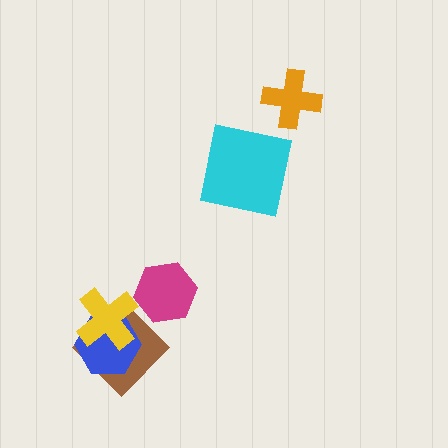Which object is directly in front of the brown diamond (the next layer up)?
The blue hexagon is directly in front of the brown diamond.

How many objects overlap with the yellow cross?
2 objects overlap with the yellow cross.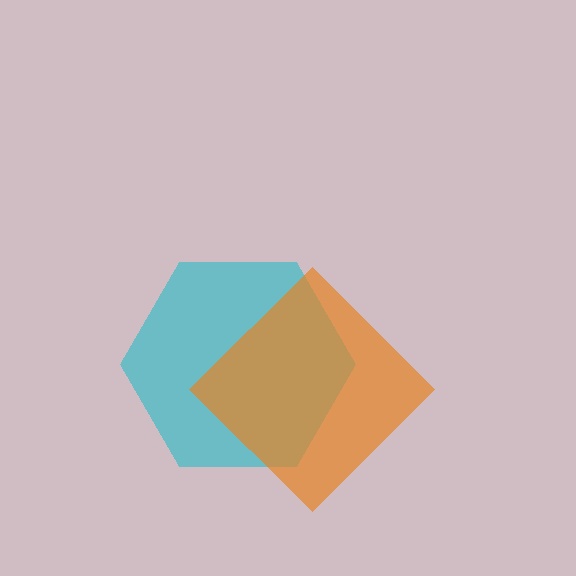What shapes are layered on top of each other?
The layered shapes are: a cyan hexagon, an orange diamond.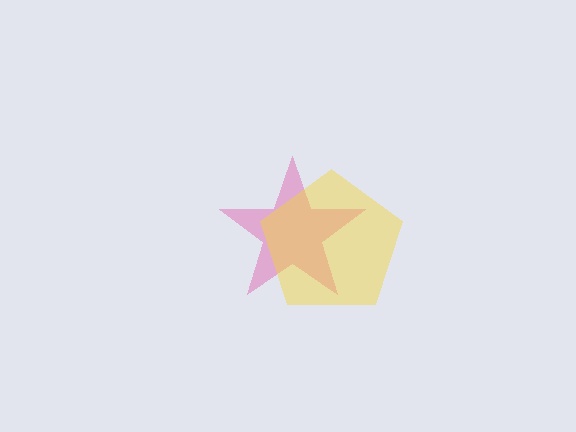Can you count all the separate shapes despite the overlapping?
Yes, there are 2 separate shapes.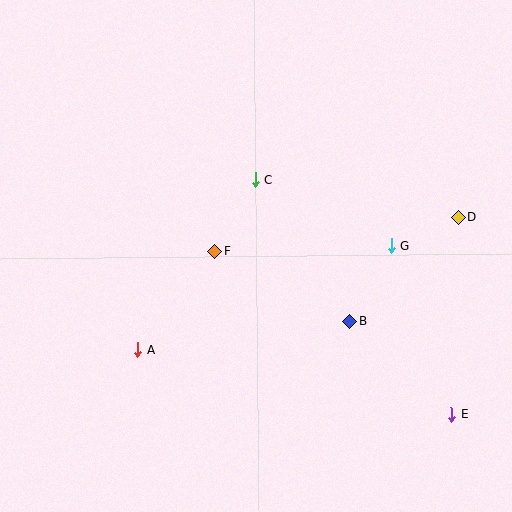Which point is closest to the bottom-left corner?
Point A is closest to the bottom-left corner.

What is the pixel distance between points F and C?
The distance between F and C is 82 pixels.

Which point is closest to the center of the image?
Point F at (215, 251) is closest to the center.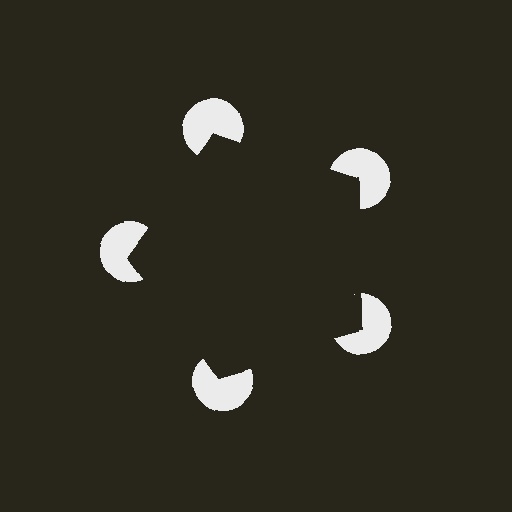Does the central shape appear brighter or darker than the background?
It typically appears slightly darker than the background, even though no actual brightness change is drawn.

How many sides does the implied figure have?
5 sides.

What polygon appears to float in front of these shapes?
An illusory pentagon — its edges are inferred from the aligned wedge cuts in the pac-man discs, not physically drawn.